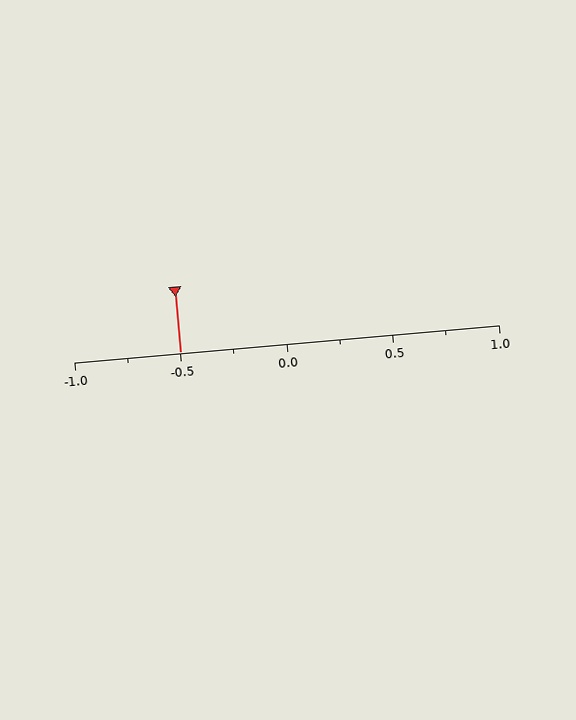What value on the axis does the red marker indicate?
The marker indicates approximately -0.5.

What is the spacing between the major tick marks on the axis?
The major ticks are spaced 0.5 apart.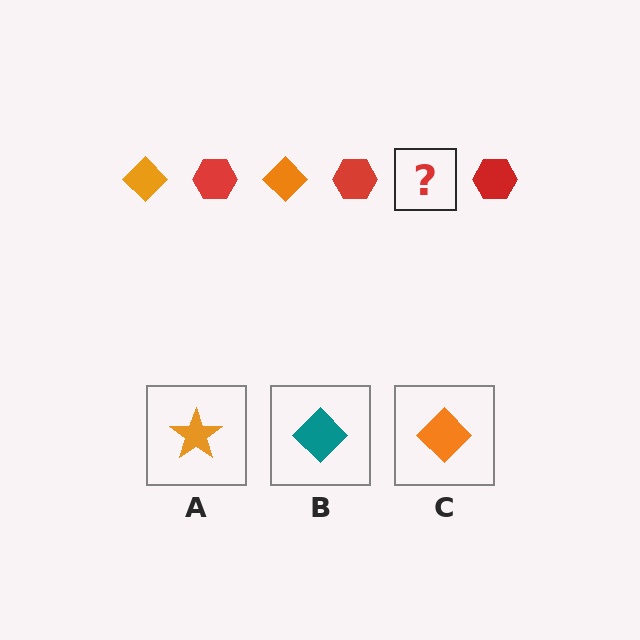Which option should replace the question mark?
Option C.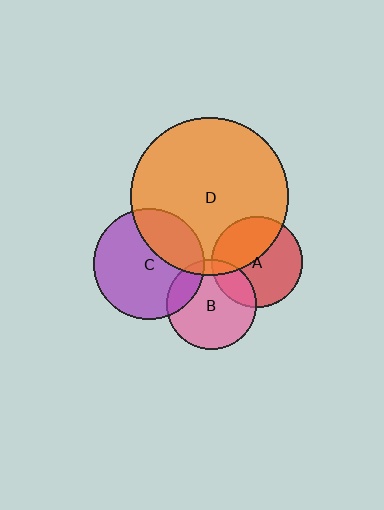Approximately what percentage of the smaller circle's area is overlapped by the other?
Approximately 20%.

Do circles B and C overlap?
Yes.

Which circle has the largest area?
Circle D (orange).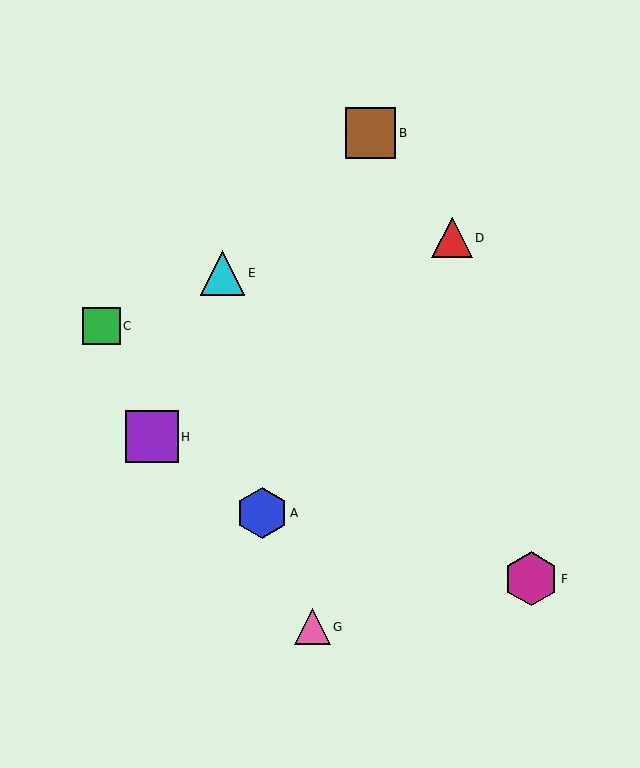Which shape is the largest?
The magenta hexagon (labeled F) is the largest.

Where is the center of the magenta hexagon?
The center of the magenta hexagon is at (531, 579).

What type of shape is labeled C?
Shape C is a green square.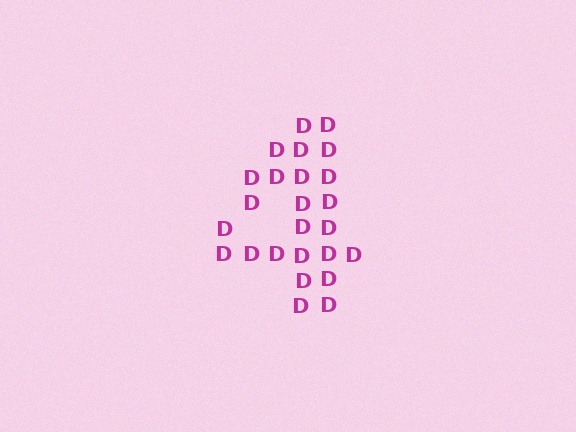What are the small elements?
The small elements are letter D's.